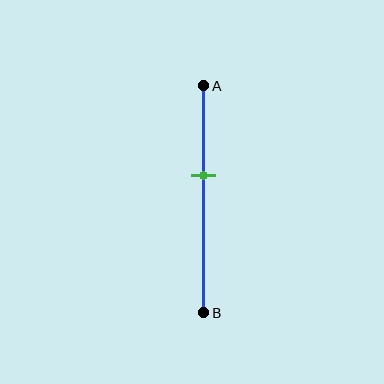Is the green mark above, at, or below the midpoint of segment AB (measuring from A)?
The green mark is above the midpoint of segment AB.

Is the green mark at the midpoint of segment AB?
No, the mark is at about 40% from A, not at the 50% midpoint.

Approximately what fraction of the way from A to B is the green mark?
The green mark is approximately 40% of the way from A to B.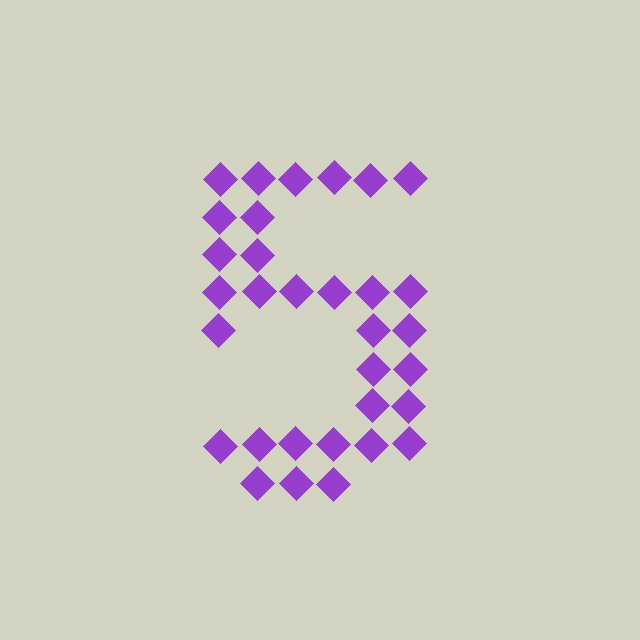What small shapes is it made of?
It is made of small diamonds.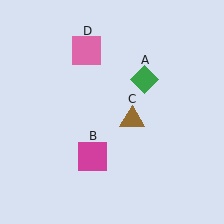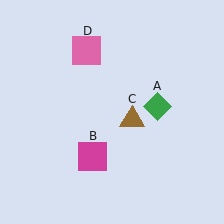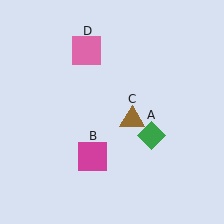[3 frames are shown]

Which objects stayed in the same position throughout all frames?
Magenta square (object B) and brown triangle (object C) and pink square (object D) remained stationary.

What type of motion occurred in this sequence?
The green diamond (object A) rotated clockwise around the center of the scene.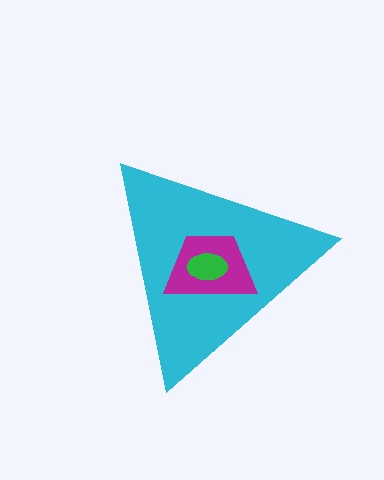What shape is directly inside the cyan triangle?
The magenta trapezoid.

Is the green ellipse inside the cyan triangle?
Yes.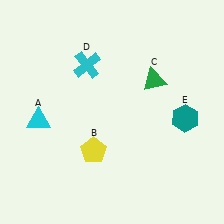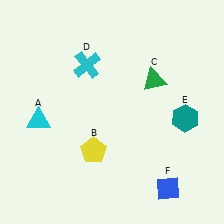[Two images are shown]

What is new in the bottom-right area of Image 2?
A blue diamond (F) was added in the bottom-right area of Image 2.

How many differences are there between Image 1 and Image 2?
There is 1 difference between the two images.